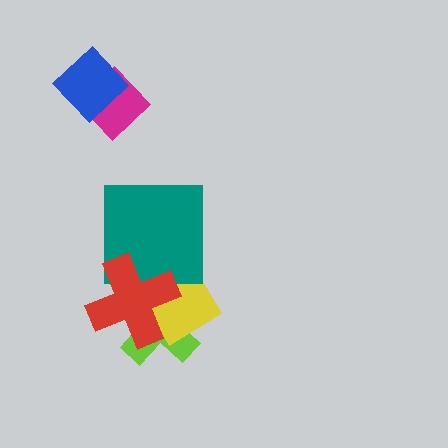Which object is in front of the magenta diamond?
The blue diamond is in front of the magenta diamond.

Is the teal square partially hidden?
Yes, it is partially covered by another shape.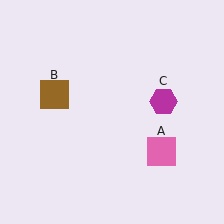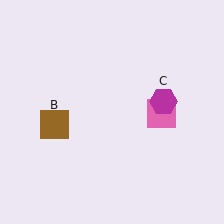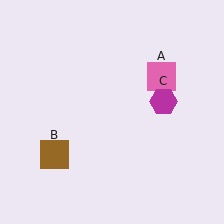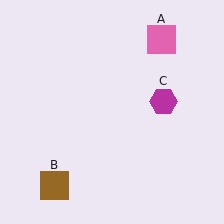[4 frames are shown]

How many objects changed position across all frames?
2 objects changed position: pink square (object A), brown square (object B).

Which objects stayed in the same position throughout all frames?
Magenta hexagon (object C) remained stationary.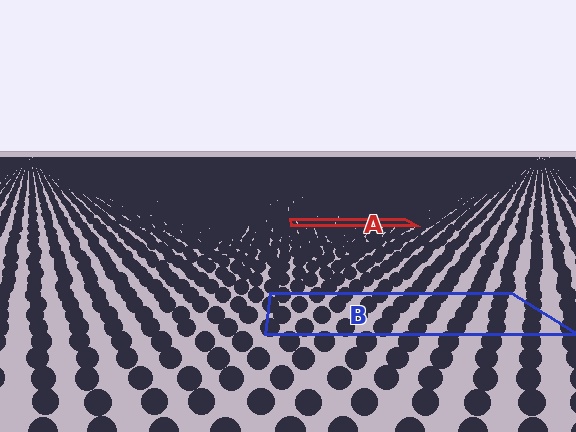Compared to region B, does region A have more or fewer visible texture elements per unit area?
Region A has more texture elements per unit area — they are packed more densely because it is farther away.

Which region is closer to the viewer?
Region B is closer. The texture elements there are larger and more spread out.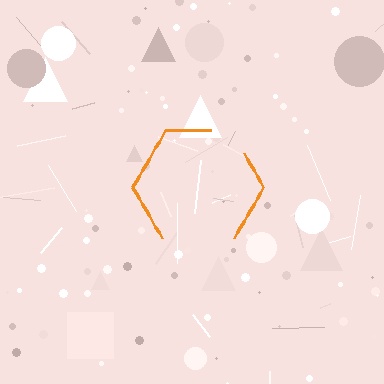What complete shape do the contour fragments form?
The contour fragments form a hexagon.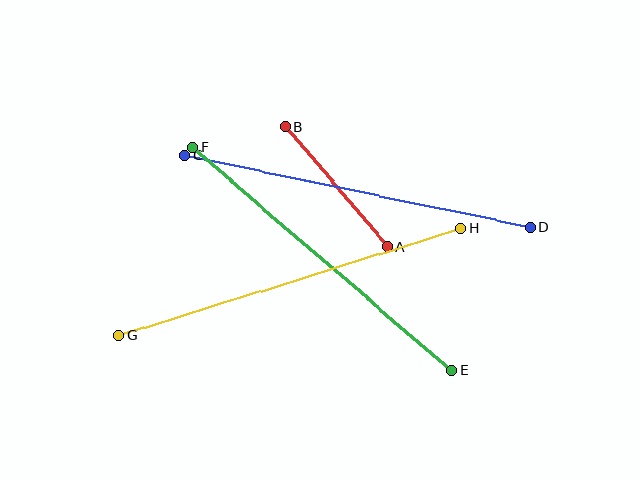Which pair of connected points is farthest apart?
Points G and H are farthest apart.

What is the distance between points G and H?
The distance is approximately 358 pixels.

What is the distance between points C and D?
The distance is approximately 353 pixels.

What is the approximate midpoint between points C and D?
The midpoint is at approximately (357, 191) pixels.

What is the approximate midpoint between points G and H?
The midpoint is at approximately (290, 282) pixels.